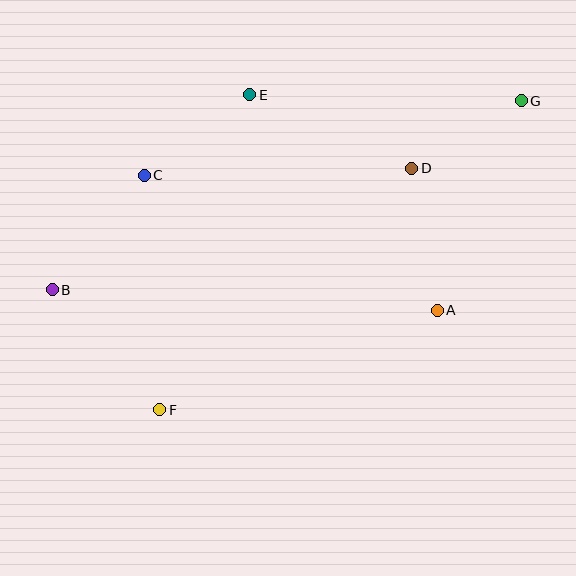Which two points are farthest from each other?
Points B and G are farthest from each other.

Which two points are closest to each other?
Points D and G are closest to each other.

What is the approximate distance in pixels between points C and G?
The distance between C and G is approximately 384 pixels.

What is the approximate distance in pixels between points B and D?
The distance between B and D is approximately 379 pixels.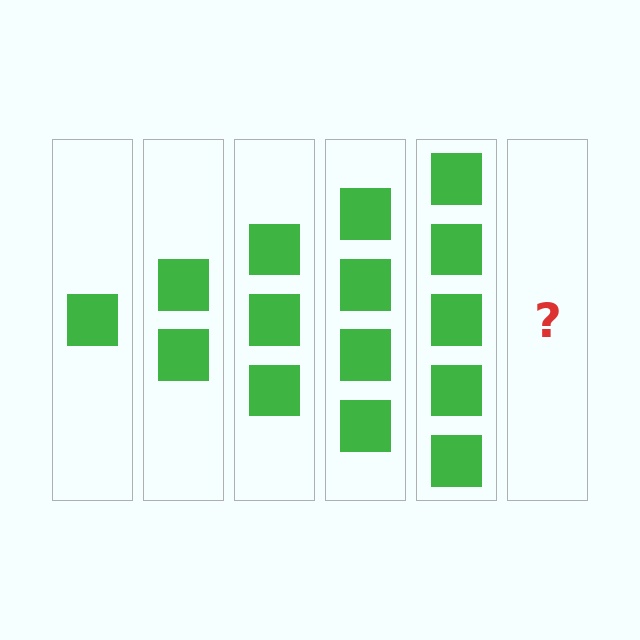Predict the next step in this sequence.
The next step is 6 squares.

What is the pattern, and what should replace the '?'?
The pattern is that each step adds one more square. The '?' should be 6 squares.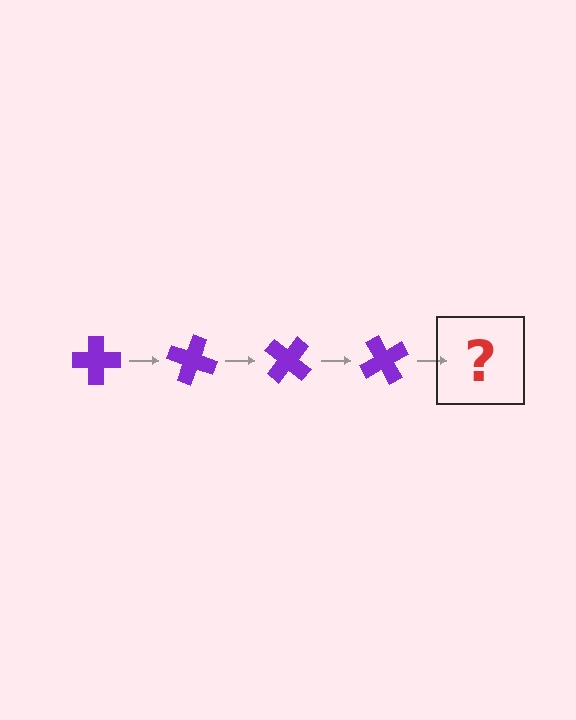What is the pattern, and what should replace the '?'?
The pattern is that the cross rotates 20 degrees each step. The '?' should be a purple cross rotated 80 degrees.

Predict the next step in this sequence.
The next step is a purple cross rotated 80 degrees.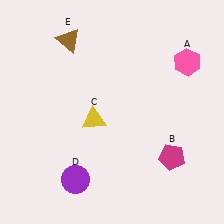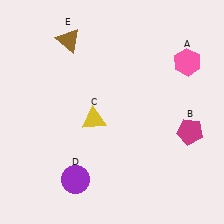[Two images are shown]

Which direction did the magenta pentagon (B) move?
The magenta pentagon (B) moved up.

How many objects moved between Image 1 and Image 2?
1 object moved between the two images.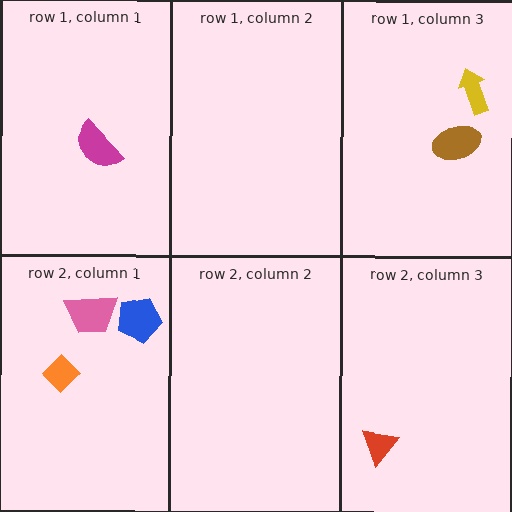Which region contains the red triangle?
The row 2, column 3 region.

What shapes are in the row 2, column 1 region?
The pink trapezoid, the orange diamond, the blue pentagon.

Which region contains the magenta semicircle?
The row 1, column 1 region.